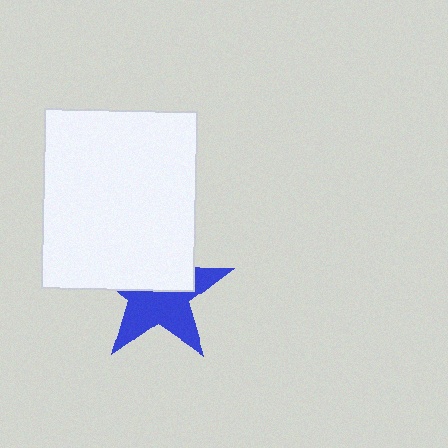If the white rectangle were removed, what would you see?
You would see the complete blue star.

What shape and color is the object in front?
The object in front is a white rectangle.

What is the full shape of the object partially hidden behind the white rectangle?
The partially hidden object is a blue star.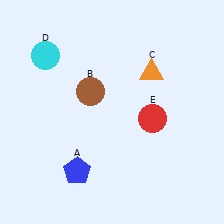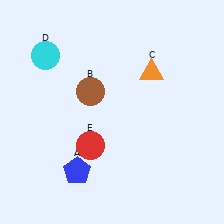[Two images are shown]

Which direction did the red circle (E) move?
The red circle (E) moved left.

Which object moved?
The red circle (E) moved left.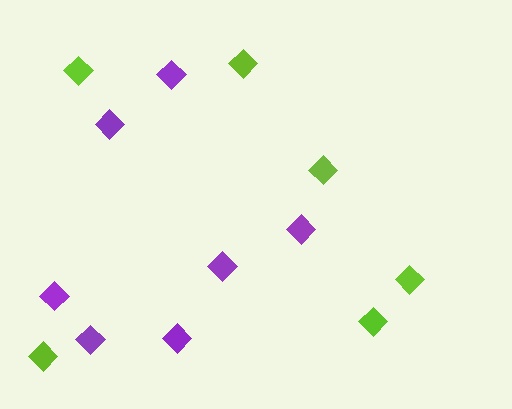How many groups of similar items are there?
There are 2 groups: one group of purple diamonds (7) and one group of lime diamonds (6).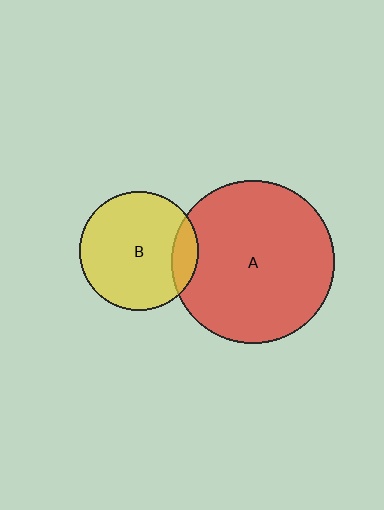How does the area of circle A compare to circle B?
Approximately 1.9 times.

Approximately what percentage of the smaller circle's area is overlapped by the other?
Approximately 15%.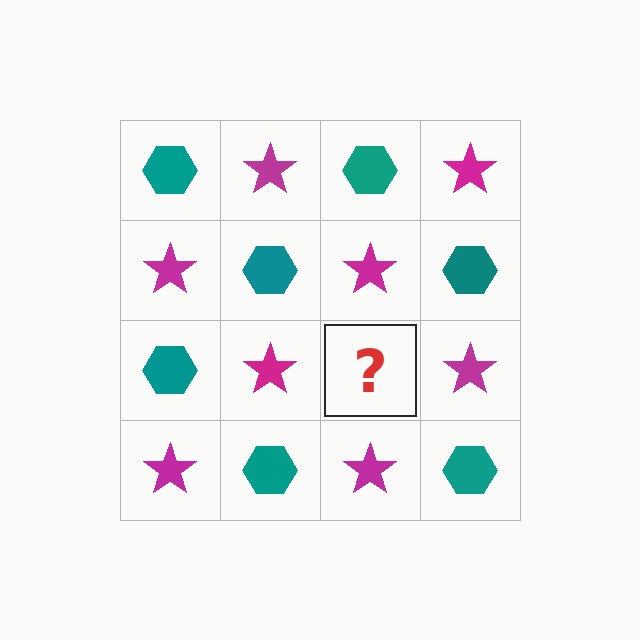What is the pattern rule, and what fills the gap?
The rule is that it alternates teal hexagon and magenta star in a checkerboard pattern. The gap should be filled with a teal hexagon.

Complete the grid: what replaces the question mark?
The question mark should be replaced with a teal hexagon.